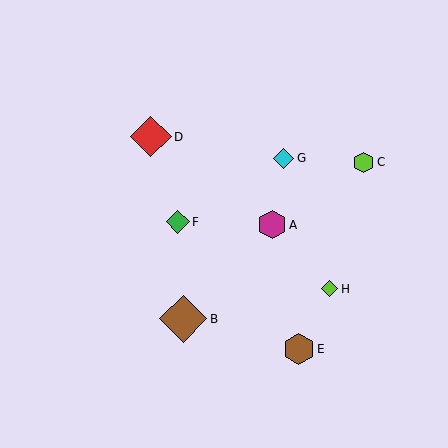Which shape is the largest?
The brown diamond (labeled B) is the largest.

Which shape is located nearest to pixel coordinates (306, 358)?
The brown hexagon (labeled E) at (299, 349) is nearest to that location.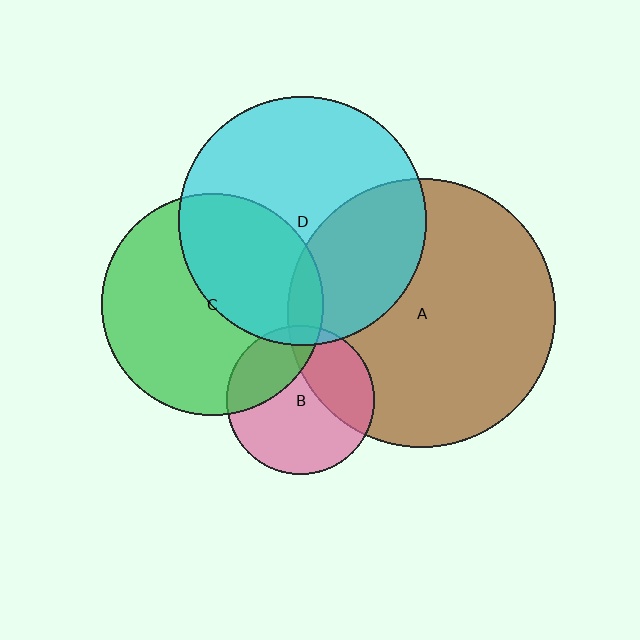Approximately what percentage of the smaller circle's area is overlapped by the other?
Approximately 40%.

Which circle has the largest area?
Circle A (brown).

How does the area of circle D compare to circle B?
Approximately 2.8 times.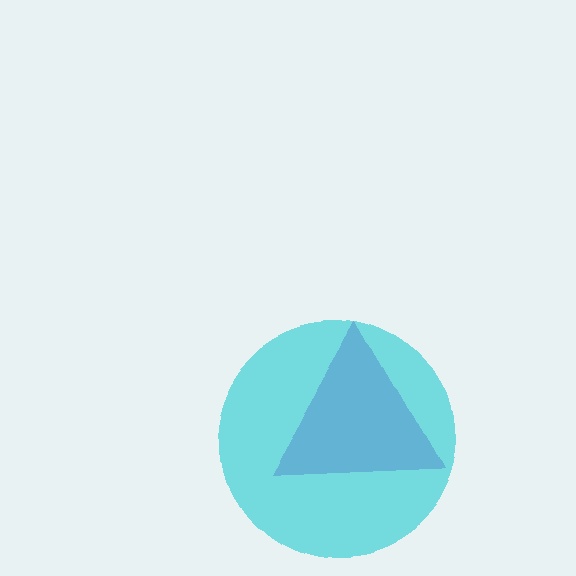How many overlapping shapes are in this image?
There are 2 overlapping shapes in the image.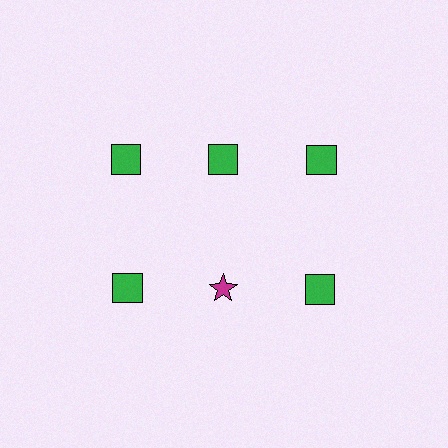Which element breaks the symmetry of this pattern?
The magenta star in the second row, second from left column breaks the symmetry. All other shapes are green squares.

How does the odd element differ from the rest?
It differs in both color (magenta instead of green) and shape (star instead of square).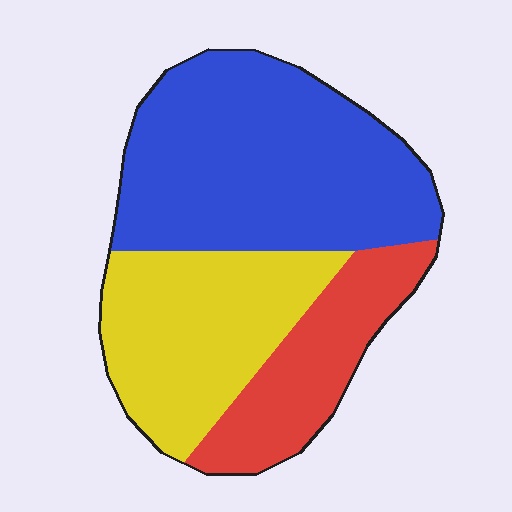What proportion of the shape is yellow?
Yellow takes up about one third (1/3) of the shape.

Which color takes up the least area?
Red, at roughly 20%.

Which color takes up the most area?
Blue, at roughly 50%.